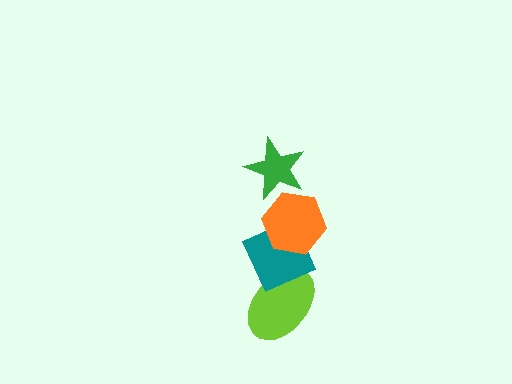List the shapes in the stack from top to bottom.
From top to bottom: the green star, the orange hexagon, the teal diamond, the lime ellipse.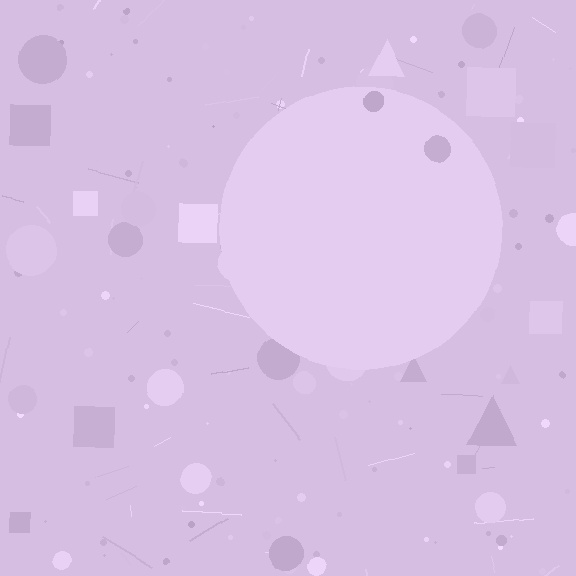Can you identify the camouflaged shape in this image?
The camouflaged shape is a circle.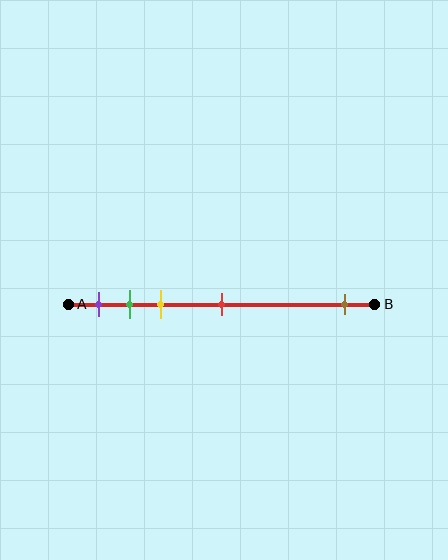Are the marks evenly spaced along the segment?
No, the marks are not evenly spaced.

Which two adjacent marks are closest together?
The green and yellow marks are the closest adjacent pair.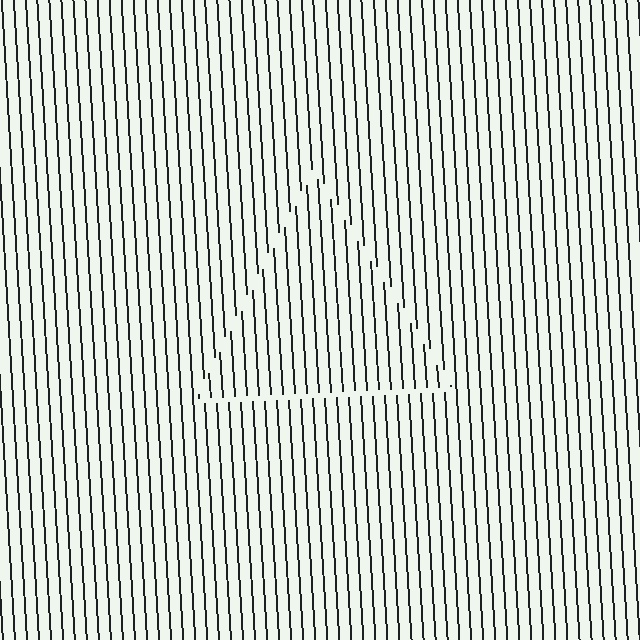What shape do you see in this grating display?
An illusory triangle. The interior of the shape contains the same grating, shifted by half a period — the contour is defined by the phase discontinuity where line-ends from the inner and outer gratings abut.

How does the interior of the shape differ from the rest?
The interior of the shape contains the same grating, shifted by half a period — the contour is defined by the phase discontinuity where line-ends from the inner and outer gratings abut.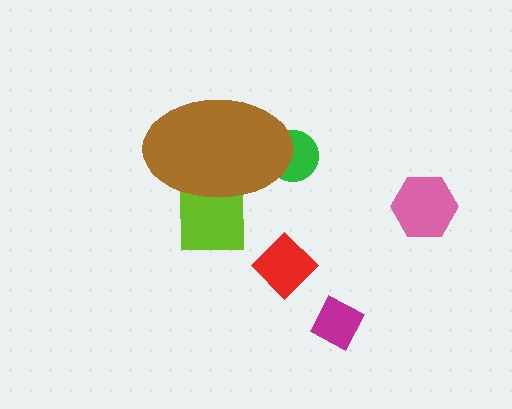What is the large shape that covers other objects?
A brown ellipse.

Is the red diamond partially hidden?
No, the red diamond is fully visible.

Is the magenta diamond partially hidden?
No, the magenta diamond is fully visible.